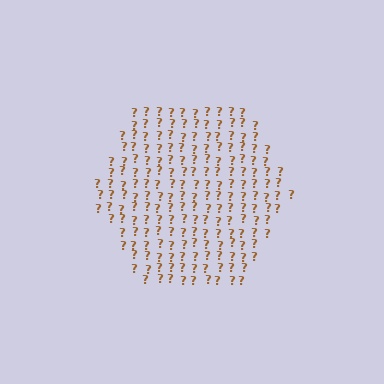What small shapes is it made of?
It is made of small question marks.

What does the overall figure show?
The overall figure shows a hexagon.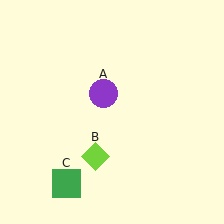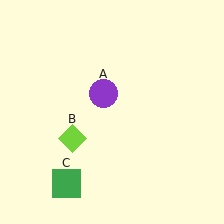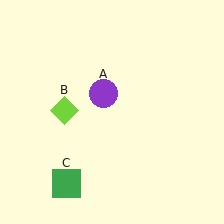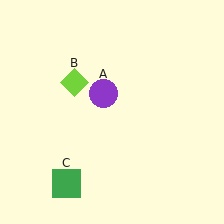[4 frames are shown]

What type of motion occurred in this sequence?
The lime diamond (object B) rotated clockwise around the center of the scene.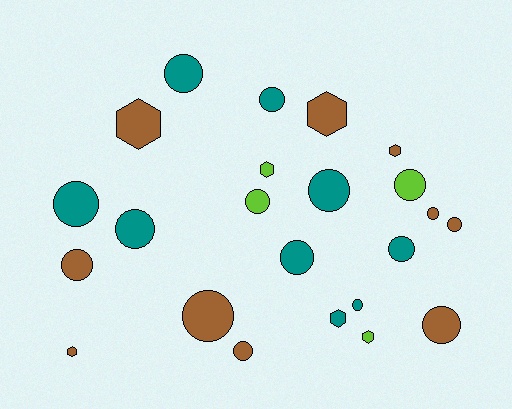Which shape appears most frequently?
Circle, with 16 objects.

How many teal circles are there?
There are 8 teal circles.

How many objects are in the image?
There are 23 objects.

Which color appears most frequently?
Brown, with 10 objects.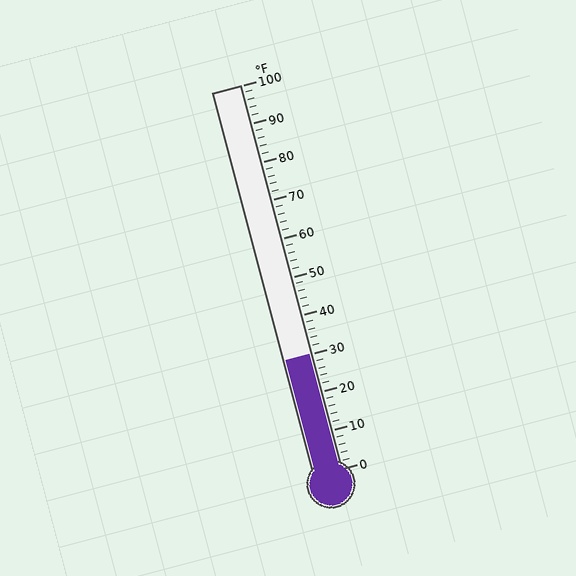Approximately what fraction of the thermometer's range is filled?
The thermometer is filled to approximately 30% of its range.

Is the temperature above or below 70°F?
The temperature is below 70°F.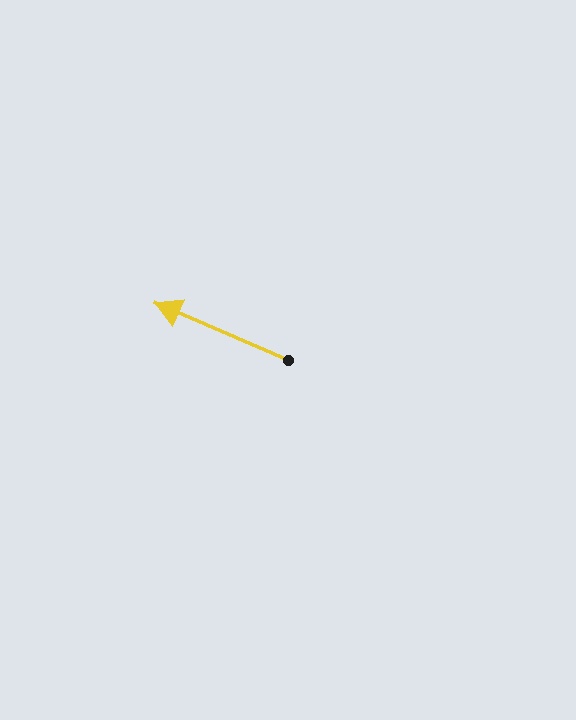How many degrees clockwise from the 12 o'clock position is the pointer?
Approximately 293 degrees.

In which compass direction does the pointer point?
Northwest.